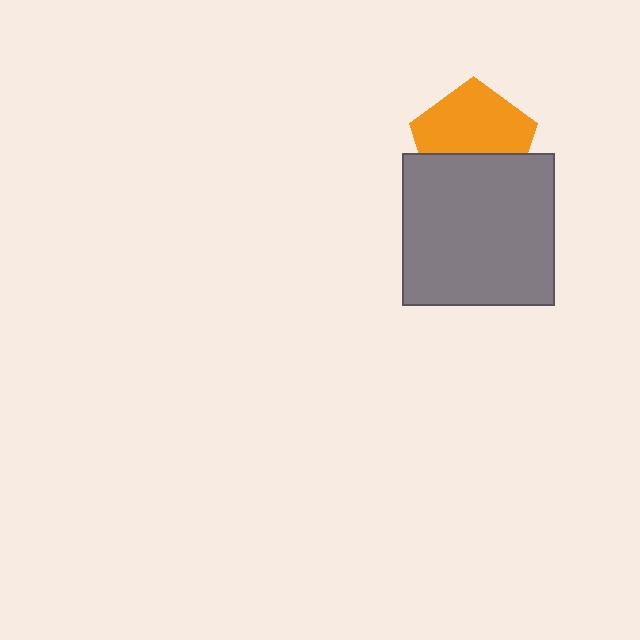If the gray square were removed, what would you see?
You would see the complete orange pentagon.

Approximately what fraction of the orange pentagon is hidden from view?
Roughly 40% of the orange pentagon is hidden behind the gray square.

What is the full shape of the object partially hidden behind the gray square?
The partially hidden object is an orange pentagon.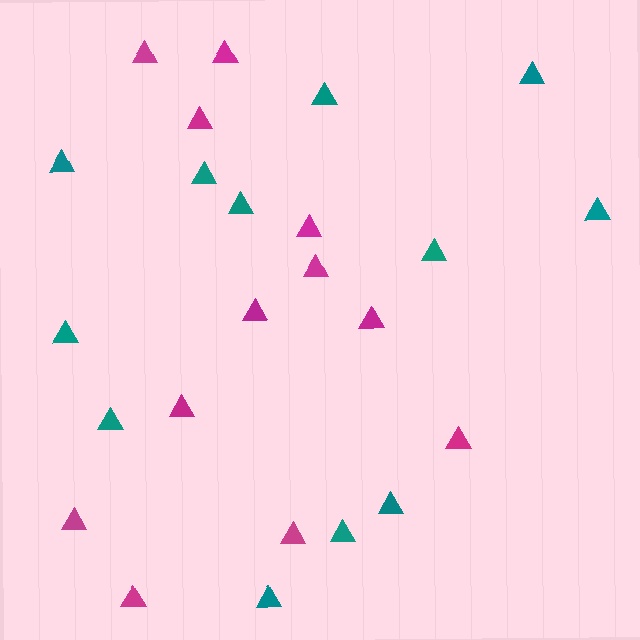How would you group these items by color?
There are 2 groups: one group of teal triangles (12) and one group of magenta triangles (12).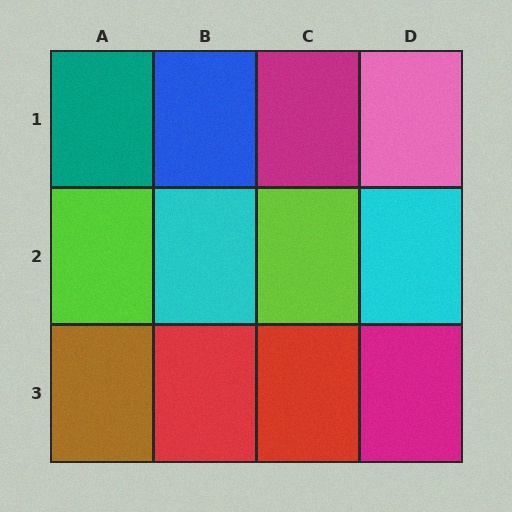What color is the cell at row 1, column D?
Pink.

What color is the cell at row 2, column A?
Lime.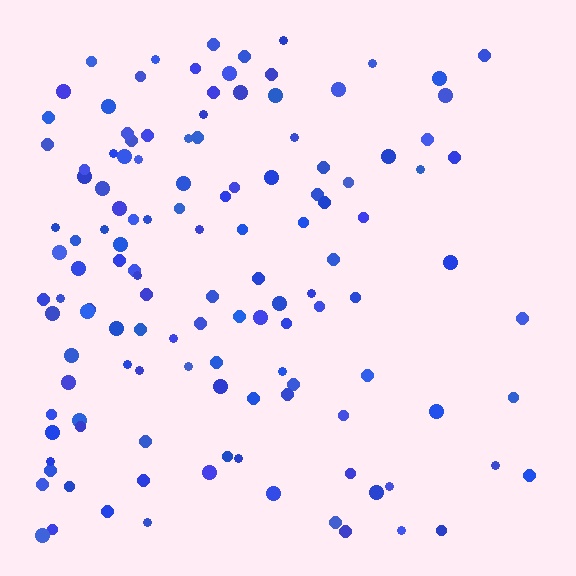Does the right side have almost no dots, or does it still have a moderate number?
Still a moderate number, just noticeably fewer than the left.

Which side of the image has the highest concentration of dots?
The left.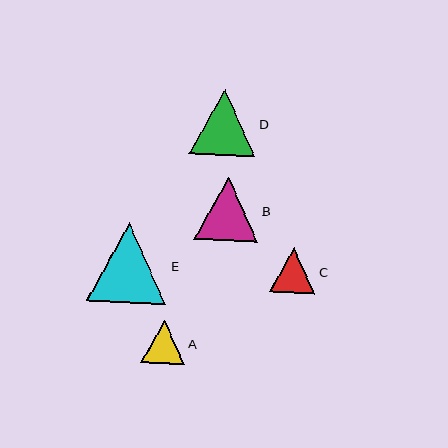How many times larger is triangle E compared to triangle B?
Triangle E is approximately 1.3 times the size of triangle B.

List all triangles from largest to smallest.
From largest to smallest: E, D, B, C, A.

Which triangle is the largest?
Triangle E is the largest with a size of approximately 80 pixels.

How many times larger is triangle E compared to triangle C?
Triangle E is approximately 1.8 times the size of triangle C.